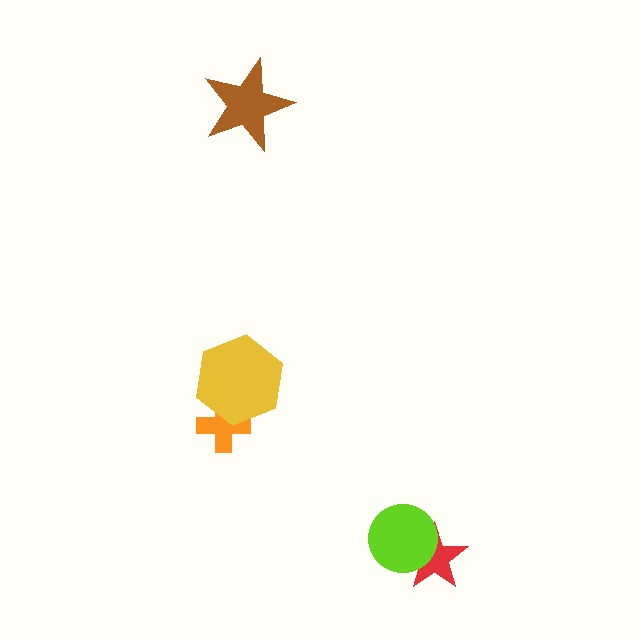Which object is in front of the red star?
The lime circle is in front of the red star.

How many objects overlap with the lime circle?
1 object overlaps with the lime circle.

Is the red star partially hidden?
Yes, it is partially covered by another shape.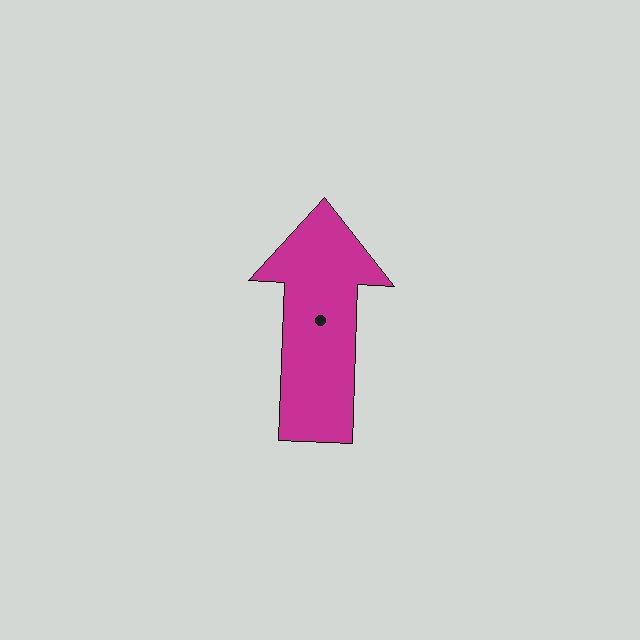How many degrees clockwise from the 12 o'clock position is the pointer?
Approximately 2 degrees.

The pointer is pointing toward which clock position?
Roughly 12 o'clock.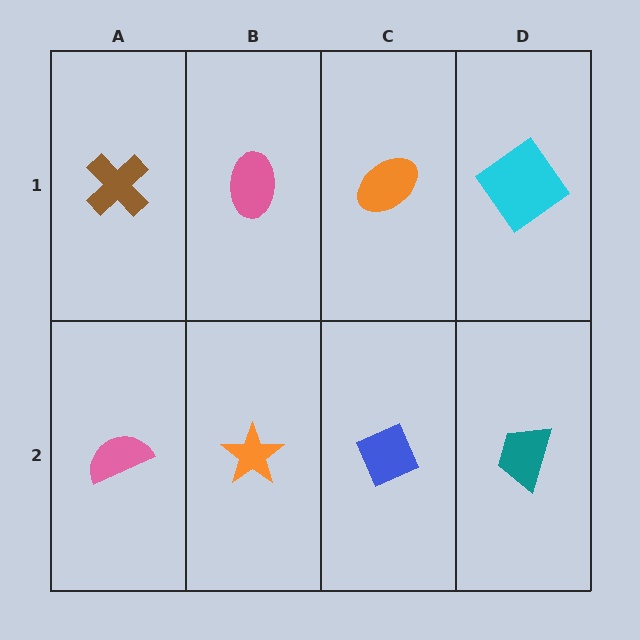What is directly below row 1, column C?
A blue diamond.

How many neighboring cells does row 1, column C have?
3.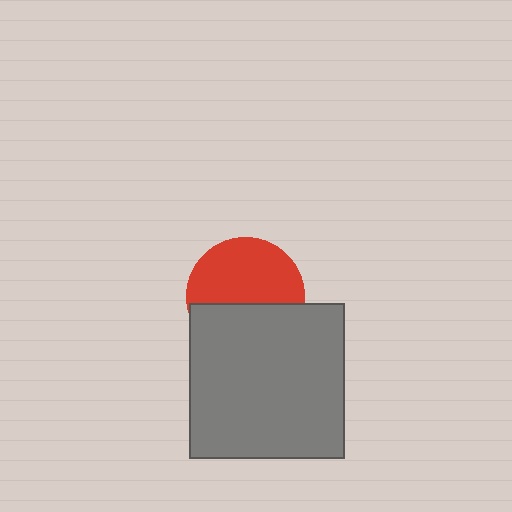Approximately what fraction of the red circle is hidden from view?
Roughly 42% of the red circle is hidden behind the gray square.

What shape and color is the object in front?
The object in front is a gray square.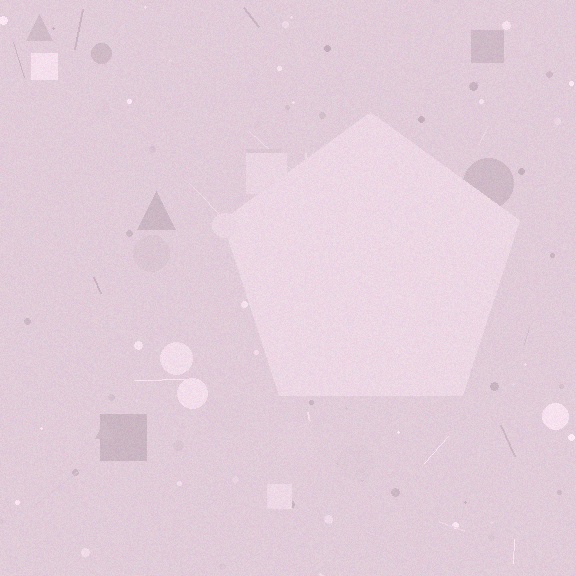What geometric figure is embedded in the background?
A pentagon is embedded in the background.